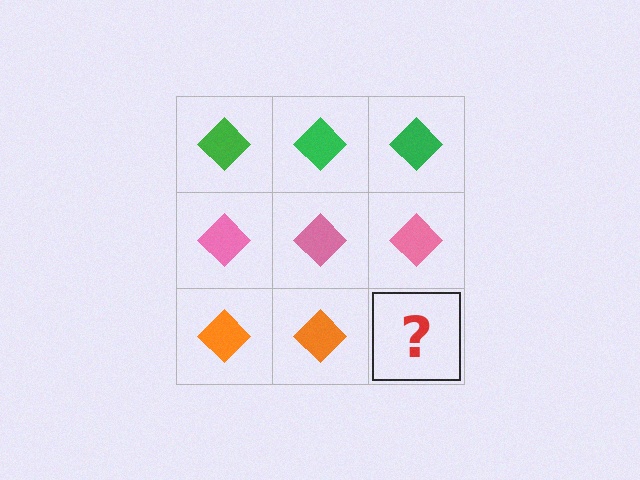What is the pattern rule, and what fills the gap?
The rule is that each row has a consistent color. The gap should be filled with an orange diamond.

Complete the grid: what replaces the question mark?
The question mark should be replaced with an orange diamond.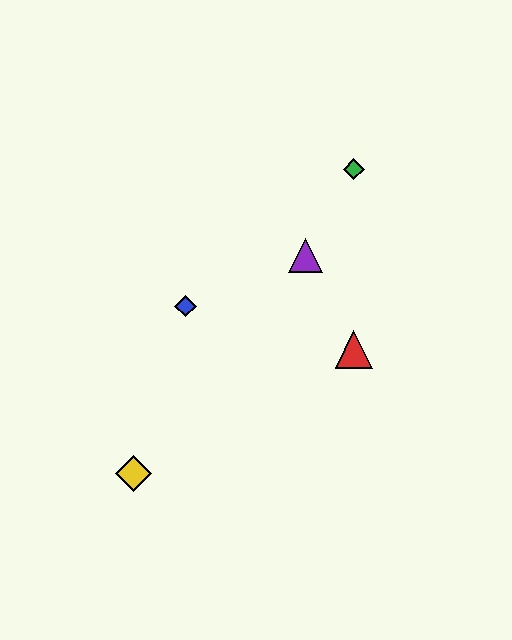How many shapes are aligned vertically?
2 shapes (the red triangle, the green diamond) are aligned vertically.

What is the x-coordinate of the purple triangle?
The purple triangle is at x≈306.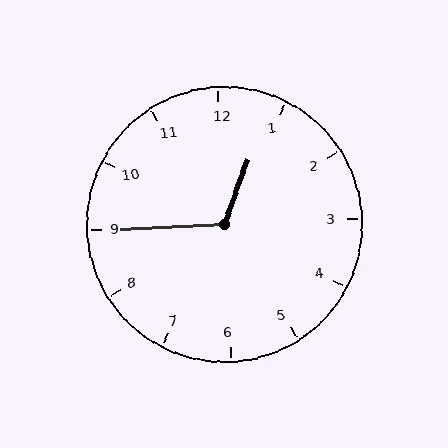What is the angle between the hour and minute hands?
Approximately 112 degrees.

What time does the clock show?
12:45.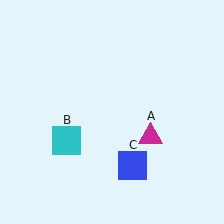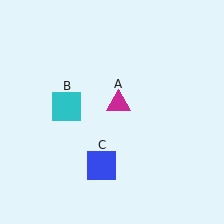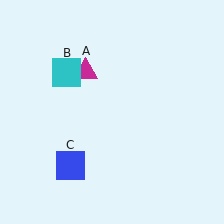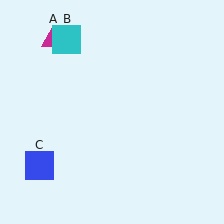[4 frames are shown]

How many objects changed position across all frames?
3 objects changed position: magenta triangle (object A), cyan square (object B), blue square (object C).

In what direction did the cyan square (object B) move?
The cyan square (object B) moved up.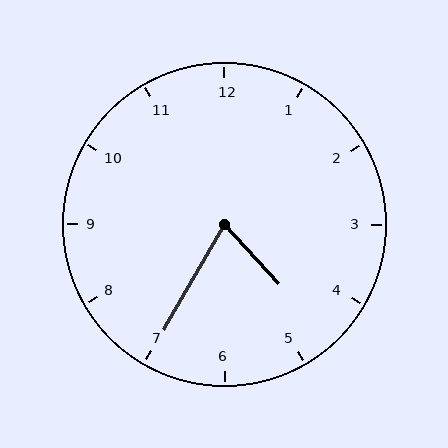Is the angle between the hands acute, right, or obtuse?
It is acute.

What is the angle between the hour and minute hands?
Approximately 72 degrees.